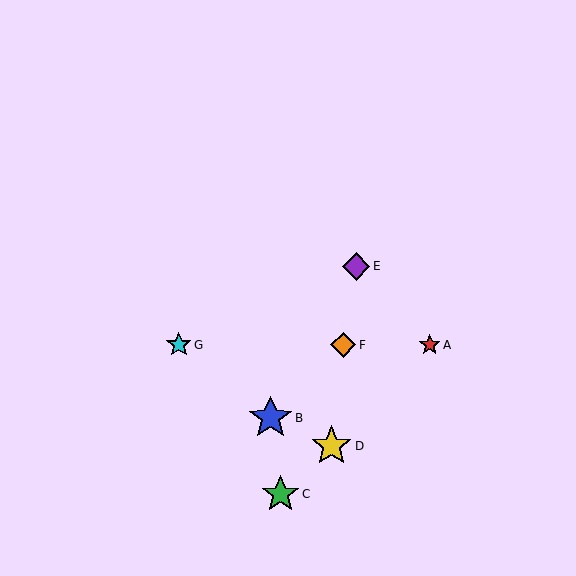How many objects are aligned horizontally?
3 objects (A, F, G) are aligned horizontally.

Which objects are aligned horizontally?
Objects A, F, G are aligned horizontally.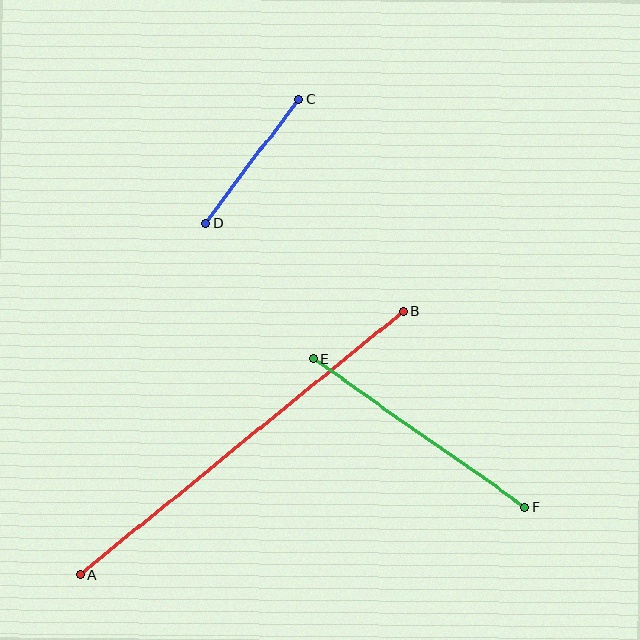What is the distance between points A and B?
The distance is approximately 417 pixels.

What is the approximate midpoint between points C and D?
The midpoint is at approximately (252, 161) pixels.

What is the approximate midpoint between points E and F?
The midpoint is at approximately (419, 433) pixels.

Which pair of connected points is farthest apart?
Points A and B are farthest apart.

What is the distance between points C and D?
The distance is approximately 155 pixels.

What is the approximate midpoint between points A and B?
The midpoint is at approximately (242, 443) pixels.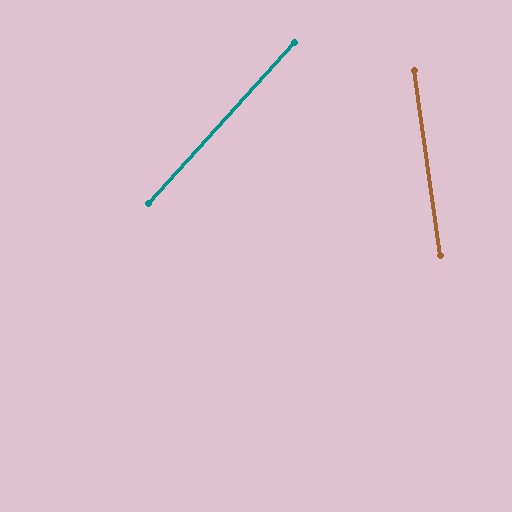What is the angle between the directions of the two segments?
Approximately 50 degrees.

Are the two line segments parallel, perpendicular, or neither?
Neither parallel nor perpendicular — they differ by about 50°.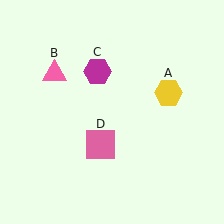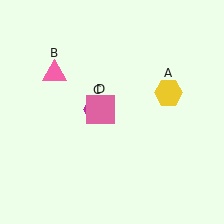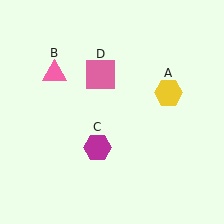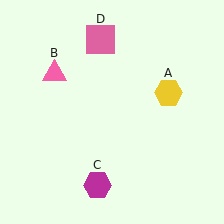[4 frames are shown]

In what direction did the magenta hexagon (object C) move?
The magenta hexagon (object C) moved down.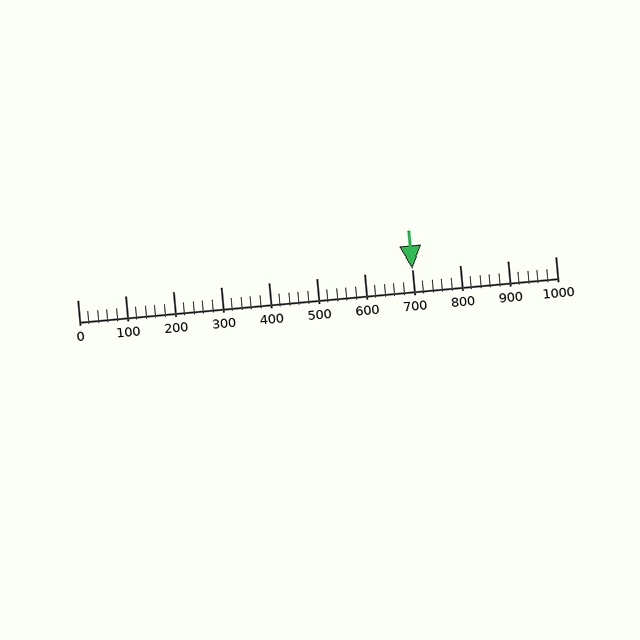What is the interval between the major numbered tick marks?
The major tick marks are spaced 100 units apart.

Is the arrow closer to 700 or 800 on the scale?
The arrow is closer to 700.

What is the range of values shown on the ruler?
The ruler shows values from 0 to 1000.